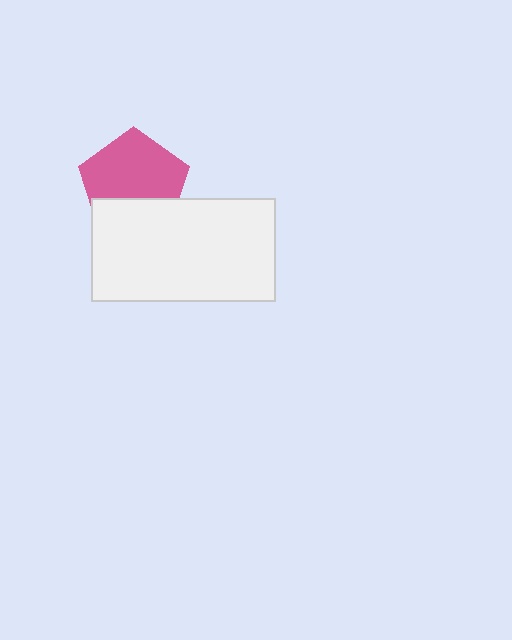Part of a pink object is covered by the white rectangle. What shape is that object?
It is a pentagon.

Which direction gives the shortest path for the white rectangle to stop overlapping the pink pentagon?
Moving down gives the shortest separation.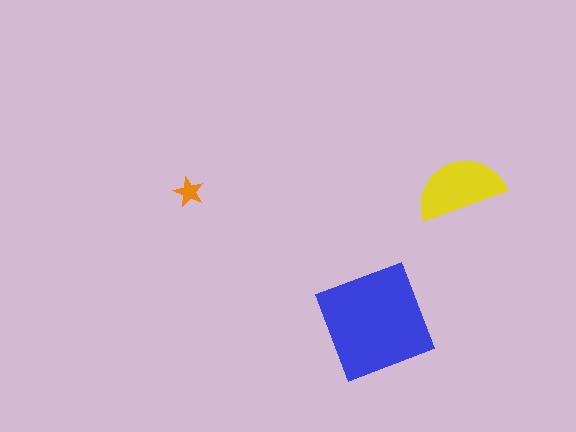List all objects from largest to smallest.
The blue square, the yellow semicircle, the orange star.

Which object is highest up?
The yellow semicircle is topmost.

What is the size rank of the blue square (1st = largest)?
1st.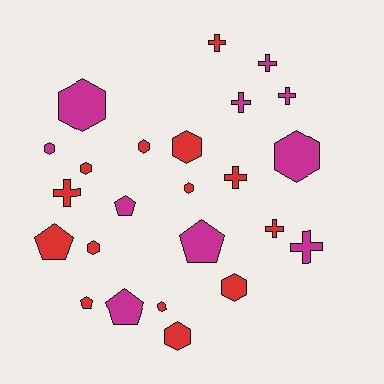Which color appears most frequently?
Red, with 14 objects.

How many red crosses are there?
There are 4 red crosses.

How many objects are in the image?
There are 24 objects.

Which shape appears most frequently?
Hexagon, with 11 objects.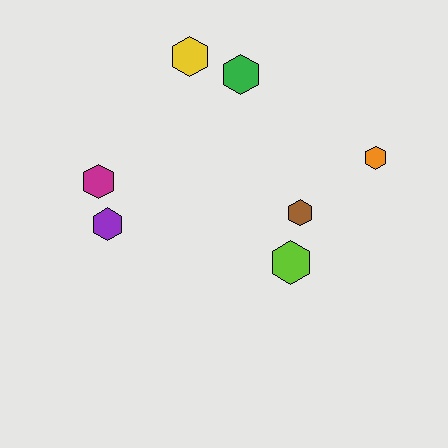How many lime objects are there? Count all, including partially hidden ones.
There is 1 lime object.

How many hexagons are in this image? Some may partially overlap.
There are 7 hexagons.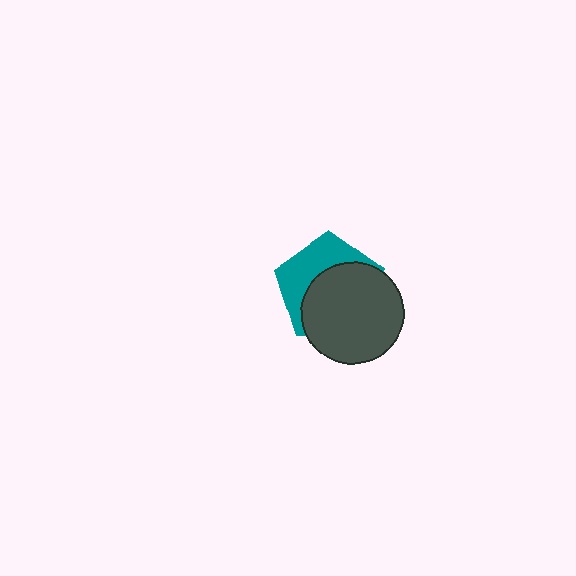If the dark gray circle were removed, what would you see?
You would see the complete teal pentagon.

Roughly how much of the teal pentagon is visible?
A small part of it is visible (roughly 41%).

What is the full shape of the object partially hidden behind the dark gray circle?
The partially hidden object is a teal pentagon.